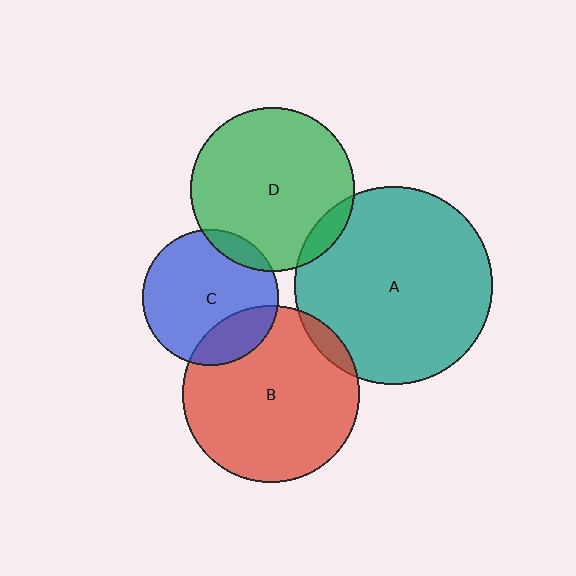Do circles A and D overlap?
Yes.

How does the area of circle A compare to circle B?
Approximately 1.2 times.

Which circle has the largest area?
Circle A (teal).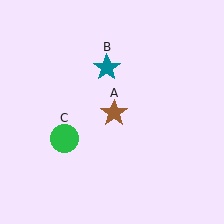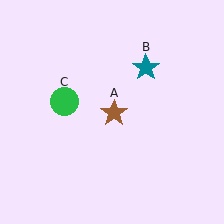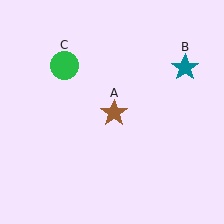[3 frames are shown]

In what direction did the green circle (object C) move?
The green circle (object C) moved up.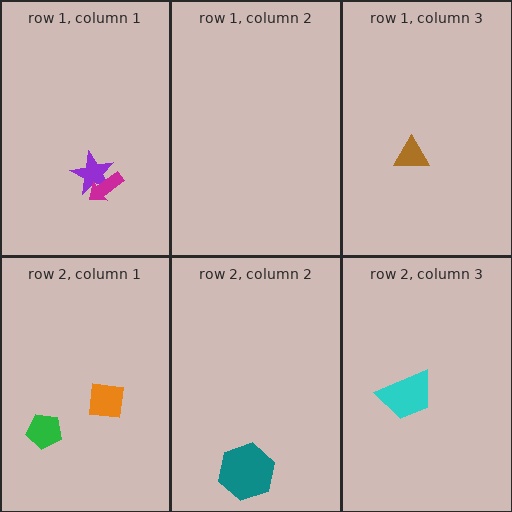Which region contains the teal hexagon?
The row 2, column 2 region.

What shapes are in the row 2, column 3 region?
The cyan trapezoid.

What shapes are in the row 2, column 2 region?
The teal hexagon.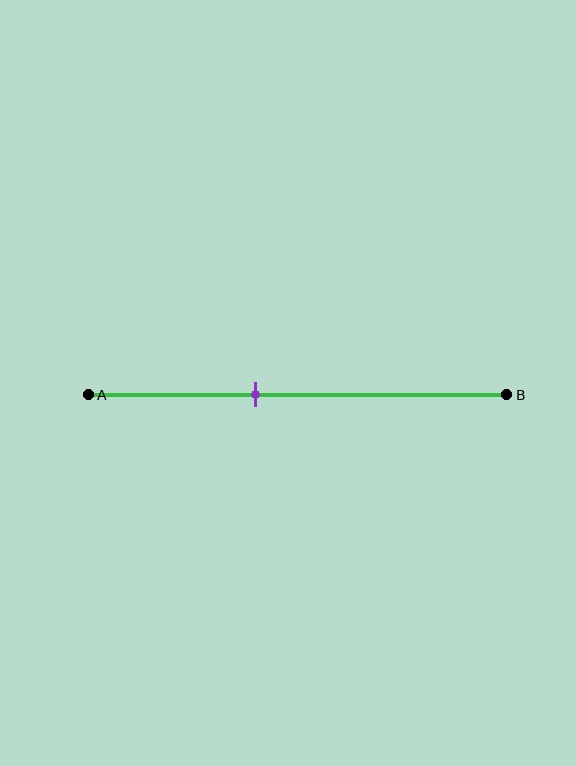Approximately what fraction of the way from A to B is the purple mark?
The purple mark is approximately 40% of the way from A to B.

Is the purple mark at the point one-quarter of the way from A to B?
No, the mark is at about 40% from A, not at the 25% one-quarter point.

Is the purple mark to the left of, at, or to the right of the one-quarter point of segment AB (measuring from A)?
The purple mark is to the right of the one-quarter point of segment AB.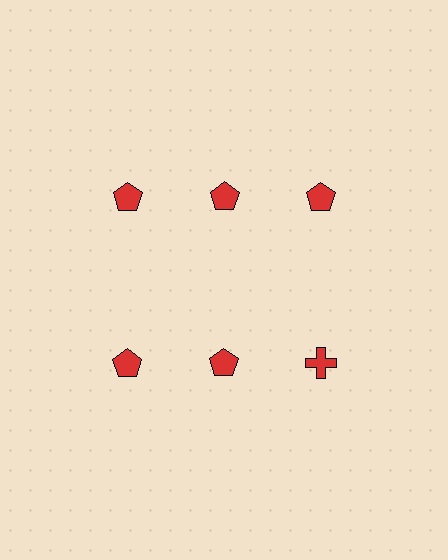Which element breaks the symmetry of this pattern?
The red cross in the second row, center column breaks the symmetry. All other shapes are red pentagons.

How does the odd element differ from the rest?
It has a different shape: cross instead of pentagon.